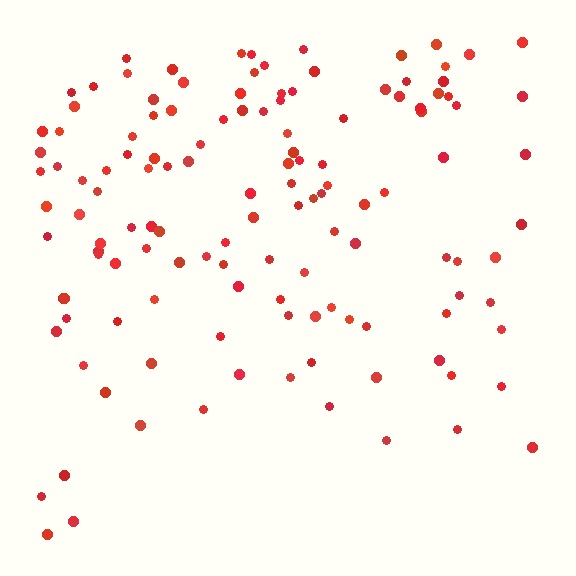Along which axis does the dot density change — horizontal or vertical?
Vertical.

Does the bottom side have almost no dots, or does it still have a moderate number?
Still a moderate number, just noticeably fewer than the top.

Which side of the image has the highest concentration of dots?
The top.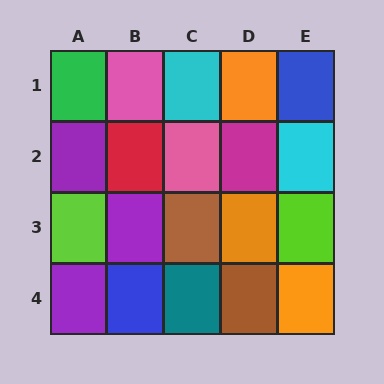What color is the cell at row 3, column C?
Brown.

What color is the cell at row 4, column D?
Brown.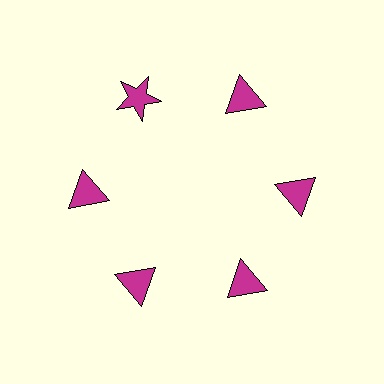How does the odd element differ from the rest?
It has a different shape: star instead of triangle.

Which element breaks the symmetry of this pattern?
The magenta star at roughly the 11 o'clock position breaks the symmetry. All other shapes are magenta triangles.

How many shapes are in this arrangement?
There are 6 shapes arranged in a ring pattern.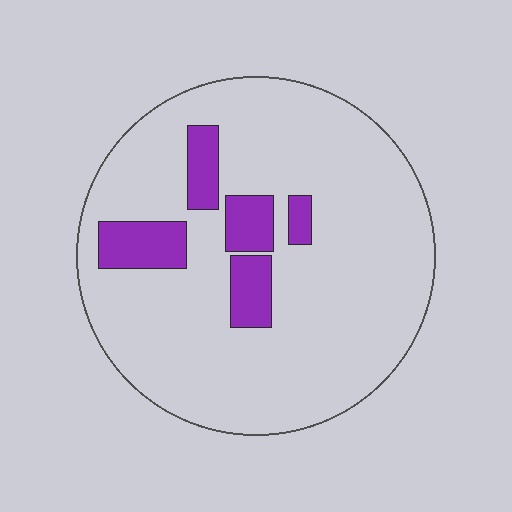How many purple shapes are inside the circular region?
5.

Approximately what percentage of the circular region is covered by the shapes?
Approximately 15%.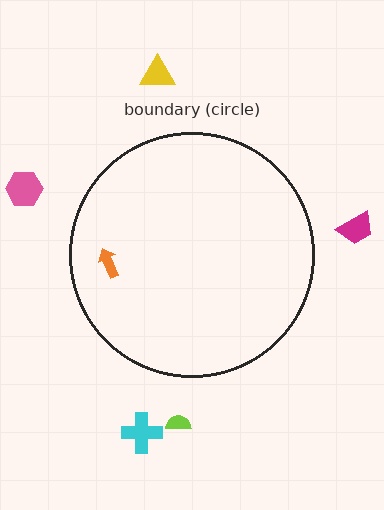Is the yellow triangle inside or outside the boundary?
Outside.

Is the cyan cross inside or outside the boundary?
Outside.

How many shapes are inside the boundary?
1 inside, 5 outside.